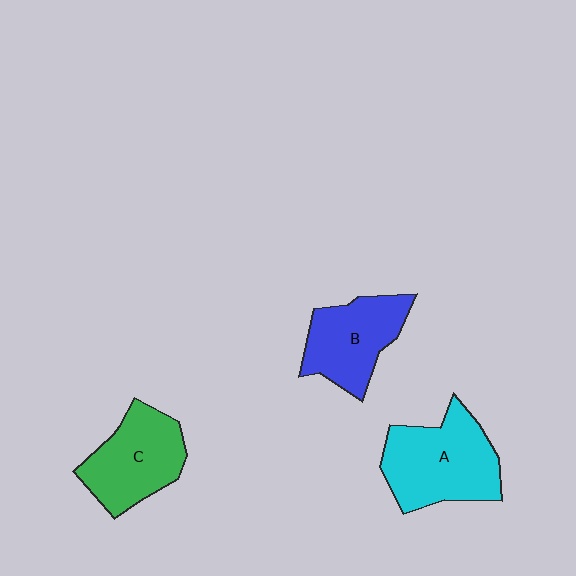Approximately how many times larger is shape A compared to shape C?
Approximately 1.2 times.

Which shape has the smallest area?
Shape B (blue).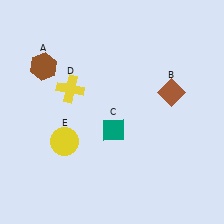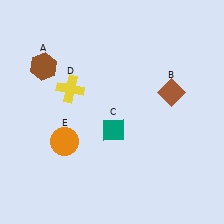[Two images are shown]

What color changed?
The circle (E) changed from yellow in Image 1 to orange in Image 2.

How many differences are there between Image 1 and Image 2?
There is 1 difference between the two images.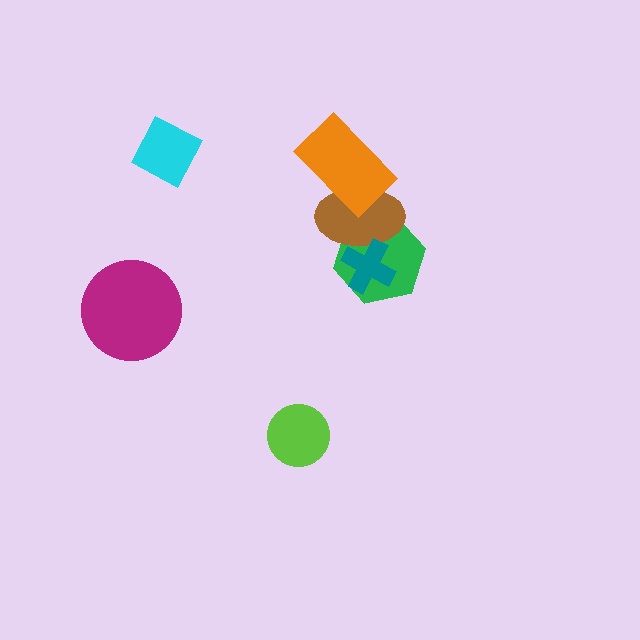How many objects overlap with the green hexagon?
2 objects overlap with the green hexagon.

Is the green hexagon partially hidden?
Yes, it is partially covered by another shape.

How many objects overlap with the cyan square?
0 objects overlap with the cyan square.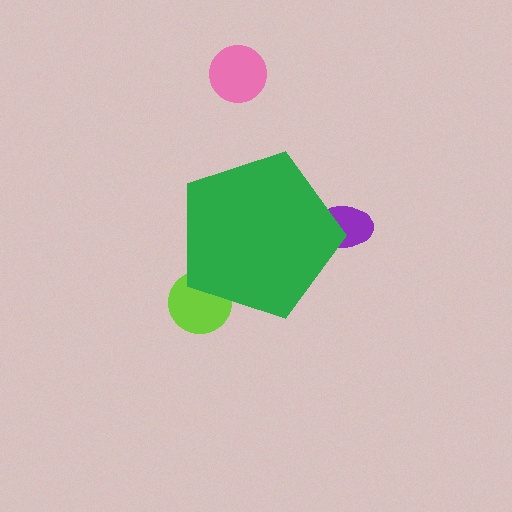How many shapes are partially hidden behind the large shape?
2 shapes are partially hidden.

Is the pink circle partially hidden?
No, the pink circle is fully visible.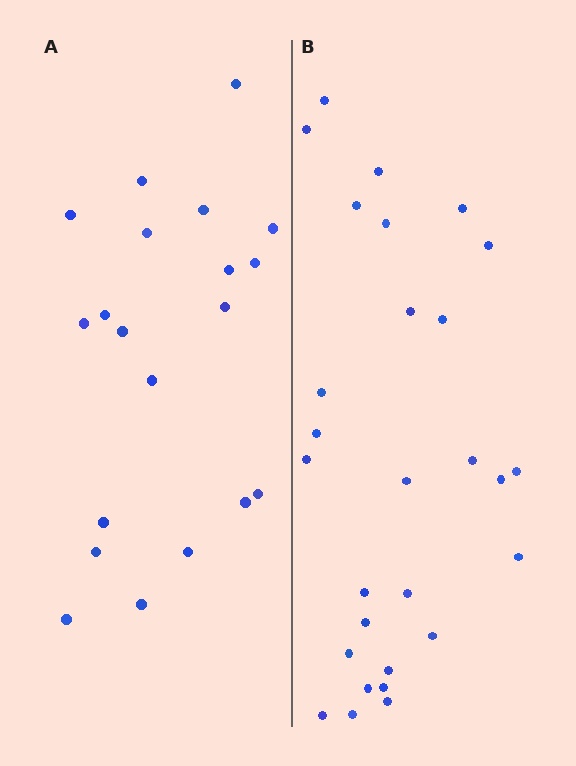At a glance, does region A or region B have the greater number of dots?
Region B (the right region) has more dots.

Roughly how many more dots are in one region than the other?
Region B has roughly 8 or so more dots than region A.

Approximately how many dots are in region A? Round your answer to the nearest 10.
About 20 dots.